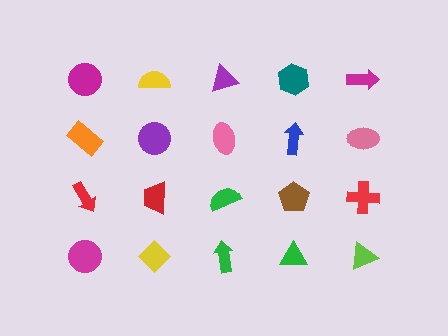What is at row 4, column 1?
A magenta circle.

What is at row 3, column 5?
A red cross.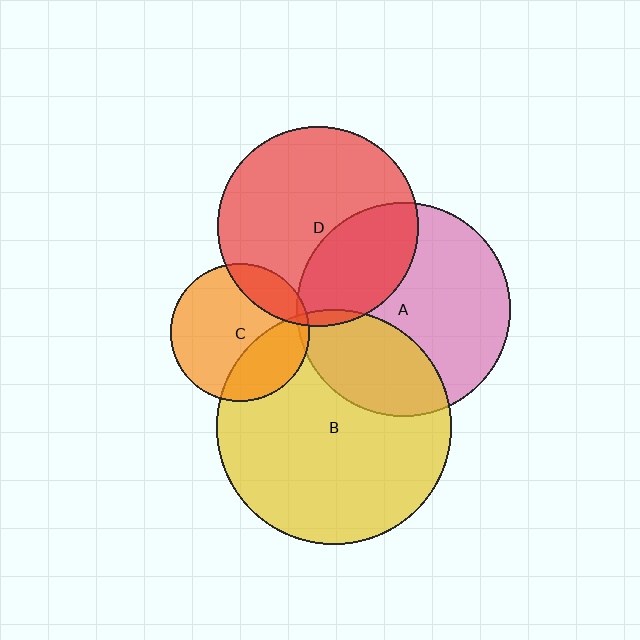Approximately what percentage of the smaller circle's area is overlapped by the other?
Approximately 5%.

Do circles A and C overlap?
Yes.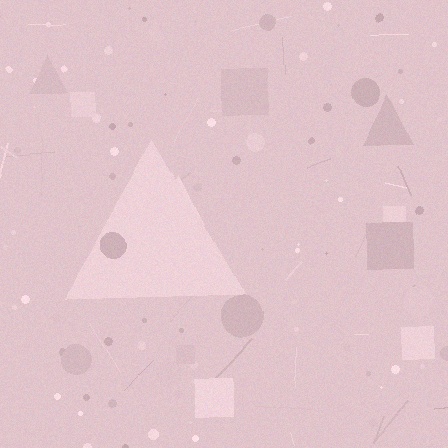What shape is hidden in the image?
A triangle is hidden in the image.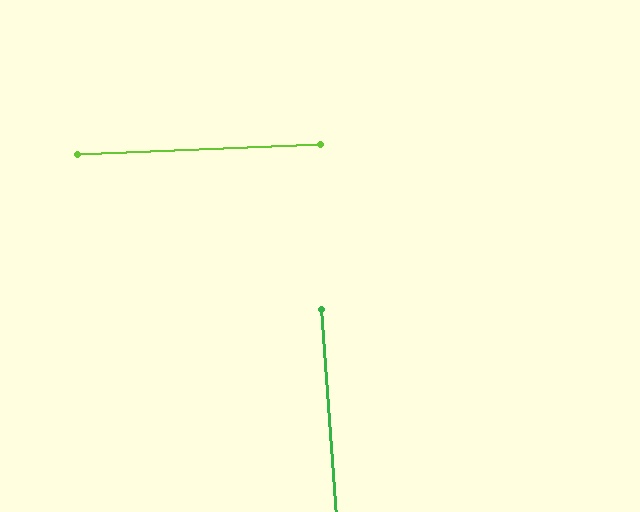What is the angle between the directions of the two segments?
Approximately 88 degrees.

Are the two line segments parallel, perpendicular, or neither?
Perpendicular — they meet at approximately 88°.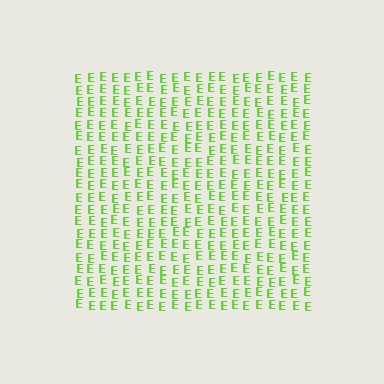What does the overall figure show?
The overall figure shows a square.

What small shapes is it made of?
It is made of small letter E's.